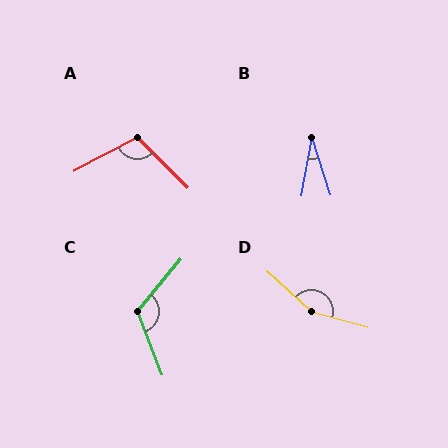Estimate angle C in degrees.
Approximately 120 degrees.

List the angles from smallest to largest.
B (28°), A (107°), C (120°), D (153°).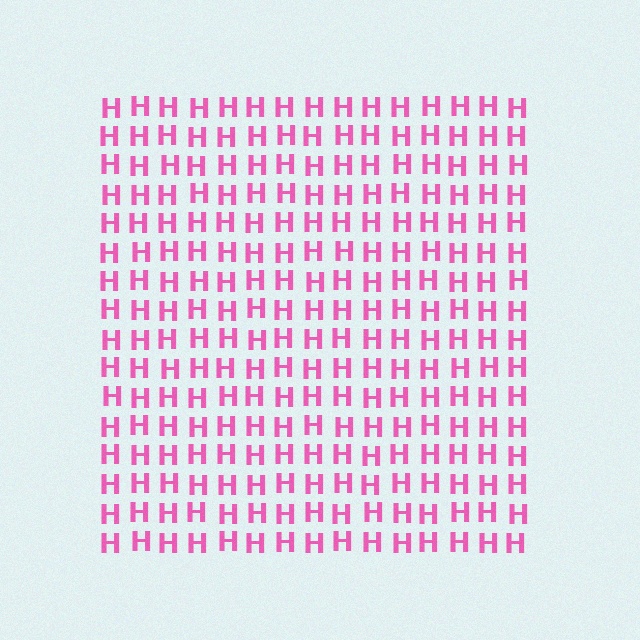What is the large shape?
The large shape is a square.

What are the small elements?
The small elements are letter H's.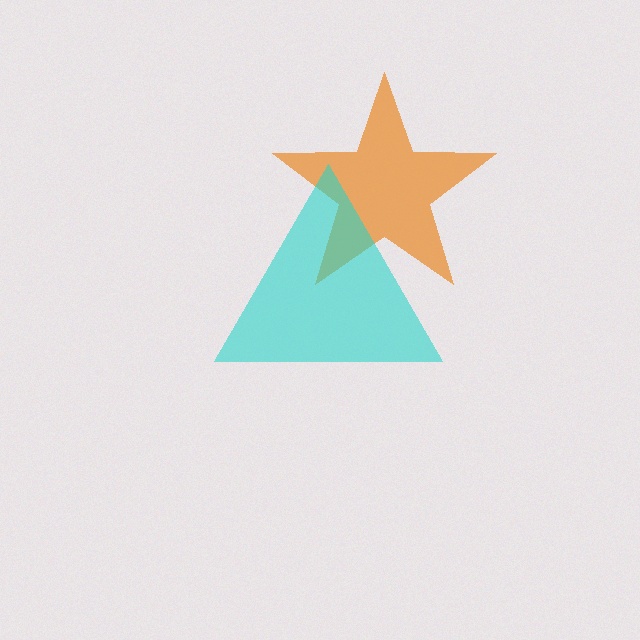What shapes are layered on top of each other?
The layered shapes are: an orange star, a cyan triangle.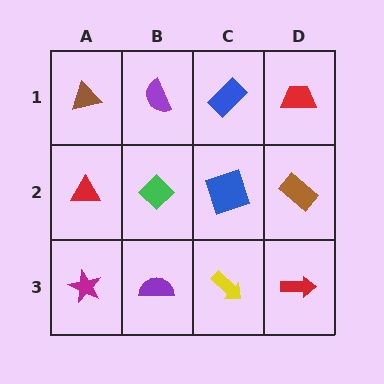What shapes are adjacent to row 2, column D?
A red trapezoid (row 1, column D), a red arrow (row 3, column D), a blue square (row 2, column C).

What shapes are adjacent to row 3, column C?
A blue square (row 2, column C), a purple semicircle (row 3, column B), a red arrow (row 3, column D).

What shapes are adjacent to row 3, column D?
A brown rectangle (row 2, column D), a yellow arrow (row 3, column C).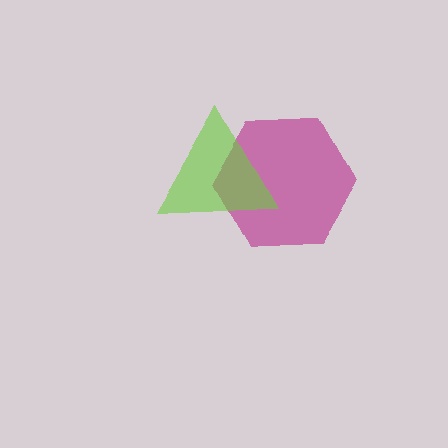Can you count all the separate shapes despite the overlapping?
Yes, there are 2 separate shapes.